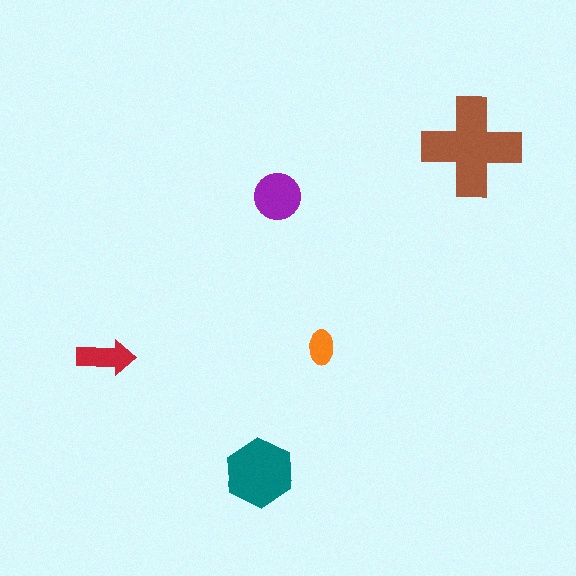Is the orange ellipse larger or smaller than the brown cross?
Smaller.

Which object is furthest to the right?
The brown cross is rightmost.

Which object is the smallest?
The orange ellipse.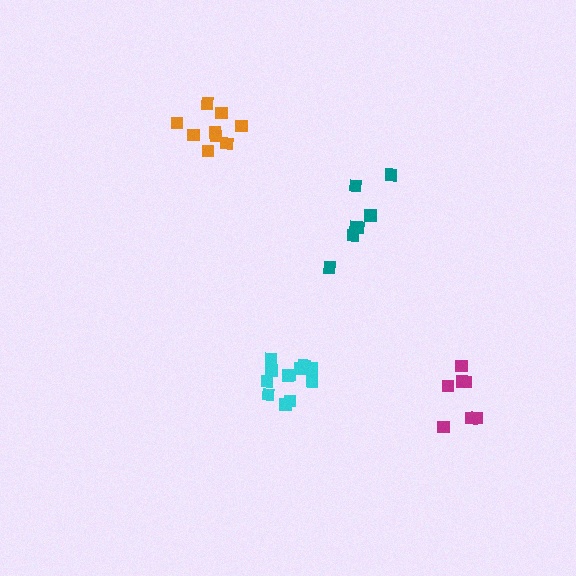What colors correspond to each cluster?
The clusters are colored: cyan, magenta, orange, teal.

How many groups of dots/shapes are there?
There are 4 groups.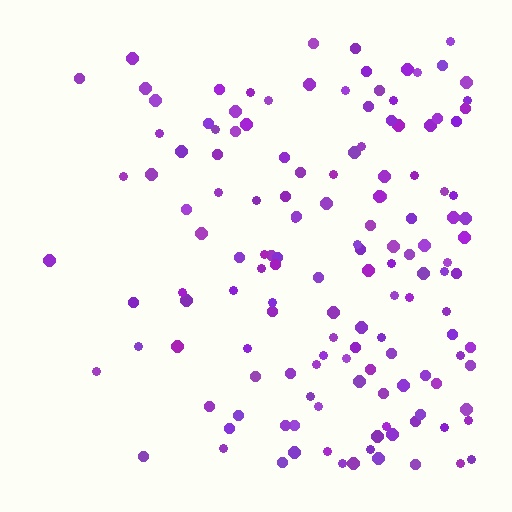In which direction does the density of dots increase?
From left to right, with the right side densest.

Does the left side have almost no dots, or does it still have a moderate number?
Still a moderate number, just noticeably fewer than the right.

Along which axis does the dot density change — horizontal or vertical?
Horizontal.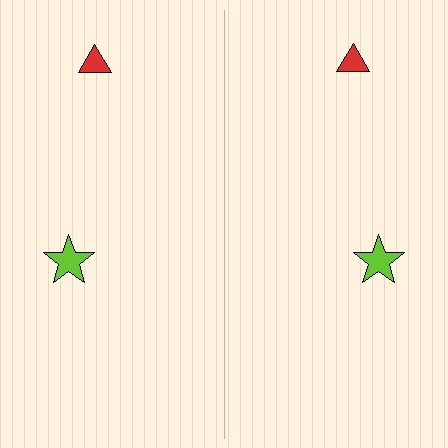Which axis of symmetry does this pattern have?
The pattern has a vertical axis of symmetry running through the center of the image.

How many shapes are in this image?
There are 4 shapes in this image.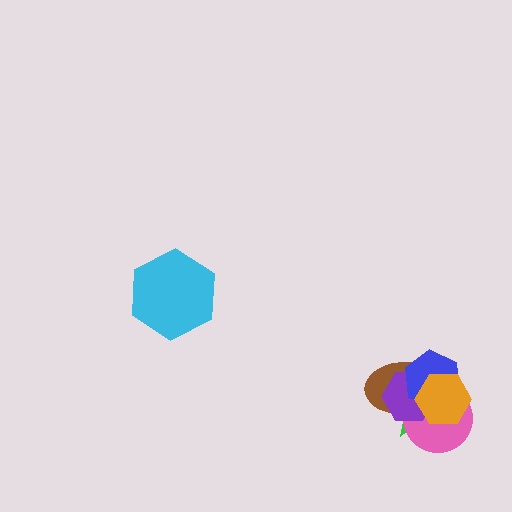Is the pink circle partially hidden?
Yes, it is partially covered by another shape.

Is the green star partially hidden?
Yes, it is partially covered by another shape.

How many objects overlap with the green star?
5 objects overlap with the green star.